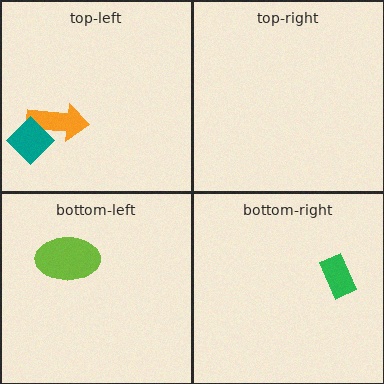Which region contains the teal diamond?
The top-left region.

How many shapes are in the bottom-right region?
1.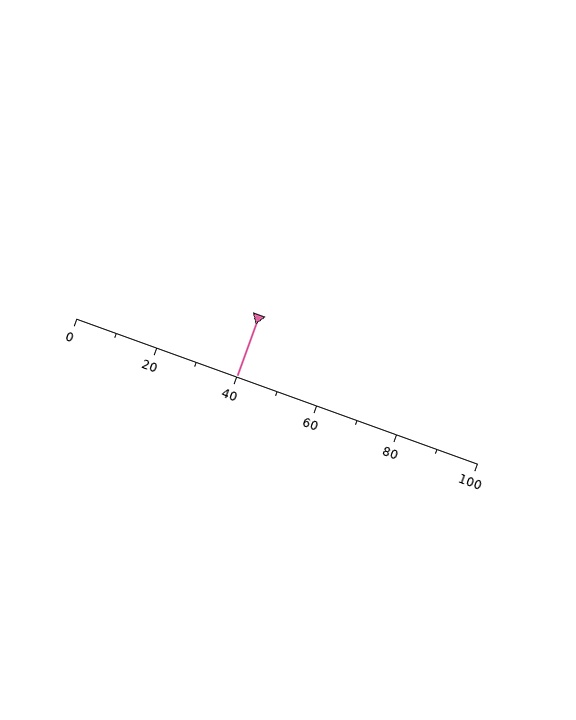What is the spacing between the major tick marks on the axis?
The major ticks are spaced 20 apart.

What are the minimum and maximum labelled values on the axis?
The axis runs from 0 to 100.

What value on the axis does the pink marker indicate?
The marker indicates approximately 40.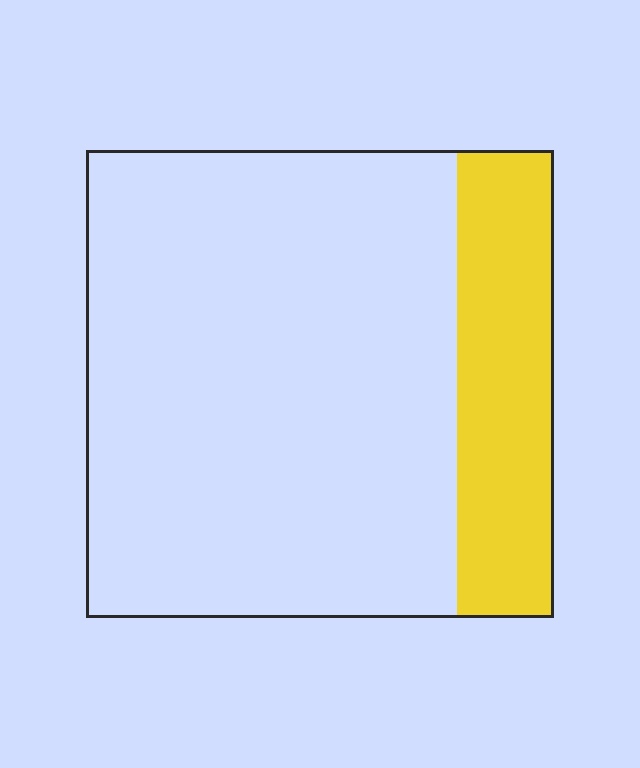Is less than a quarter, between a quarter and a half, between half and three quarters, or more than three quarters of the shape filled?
Less than a quarter.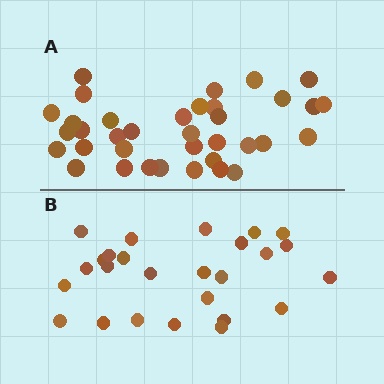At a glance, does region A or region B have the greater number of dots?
Region A (the top region) has more dots.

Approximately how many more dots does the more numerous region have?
Region A has roughly 10 or so more dots than region B.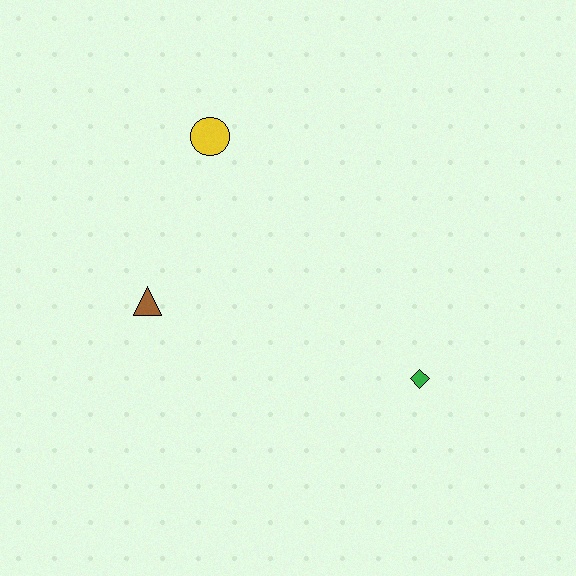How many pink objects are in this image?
There are no pink objects.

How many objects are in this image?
There are 3 objects.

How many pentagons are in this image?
There are no pentagons.